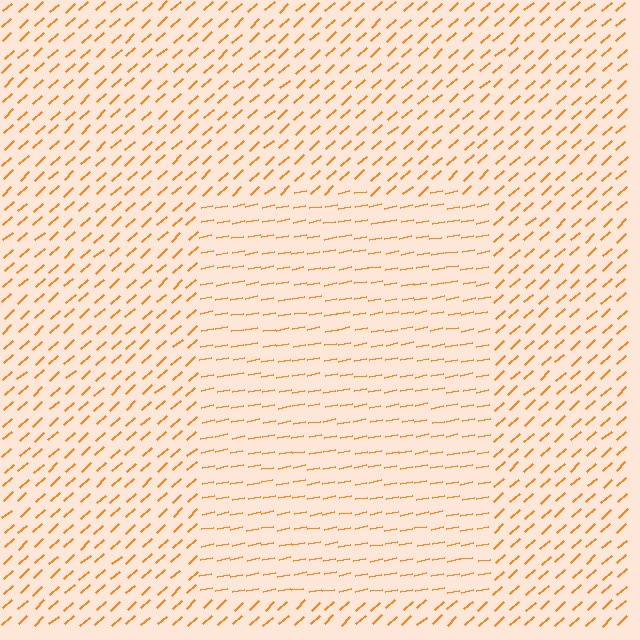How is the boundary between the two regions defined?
The boundary is defined purely by a change in line orientation (approximately 32 degrees difference). All lines are the same color and thickness.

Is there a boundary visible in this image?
Yes, there is a texture boundary formed by a change in line orientation.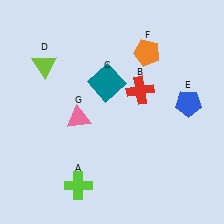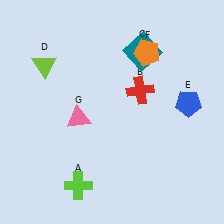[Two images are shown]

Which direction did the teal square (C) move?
The teal square (C) moved right.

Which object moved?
The teal square (C) moved right.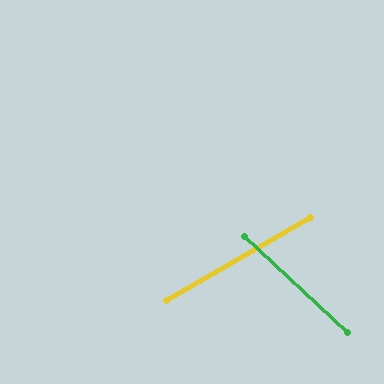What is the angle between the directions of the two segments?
Approximately 73 degrees.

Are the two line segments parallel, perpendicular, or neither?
Neither parallel nor perpendicular — they differ by about 73°.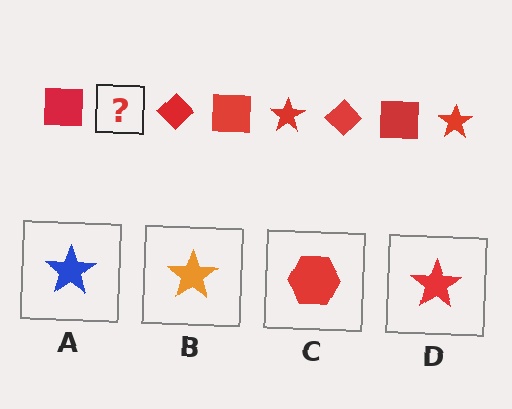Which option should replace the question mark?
Option D.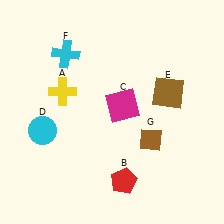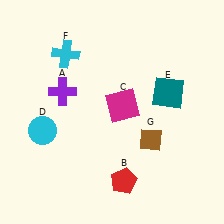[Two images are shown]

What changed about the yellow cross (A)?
In Image 1, A is yellow. In Image 2, it changed to purple.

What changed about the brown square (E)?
In Image 1, E is brown. In Image 2, it changed to teal.